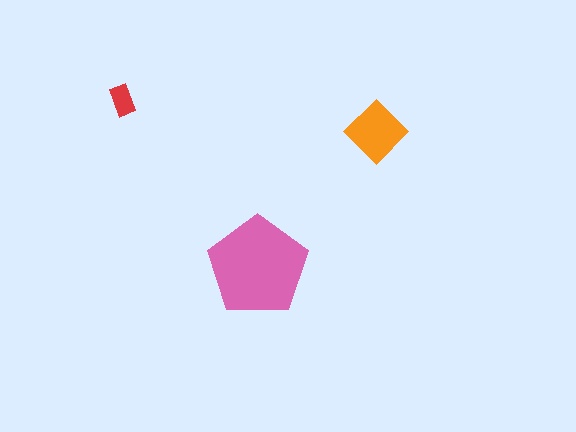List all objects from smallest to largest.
The red rectangle, the orange diamond, the pink pentagon.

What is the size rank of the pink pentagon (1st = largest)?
1st.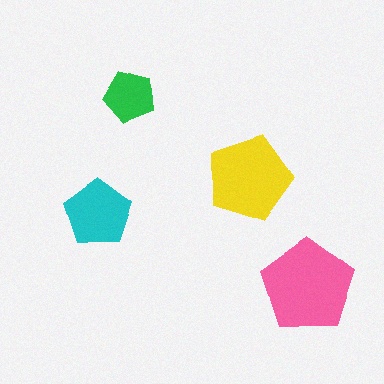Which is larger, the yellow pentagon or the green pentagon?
The yellow one.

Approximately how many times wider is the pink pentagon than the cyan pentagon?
About 1.5 times wider.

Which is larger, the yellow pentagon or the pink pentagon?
The pink one.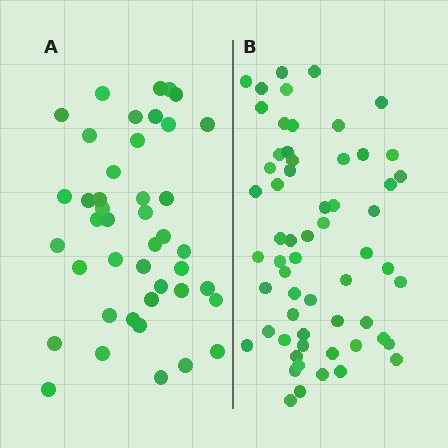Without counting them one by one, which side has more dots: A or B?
Region B (the right region) has more dots.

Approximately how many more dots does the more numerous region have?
Region B has approximately 15 more dots than region A.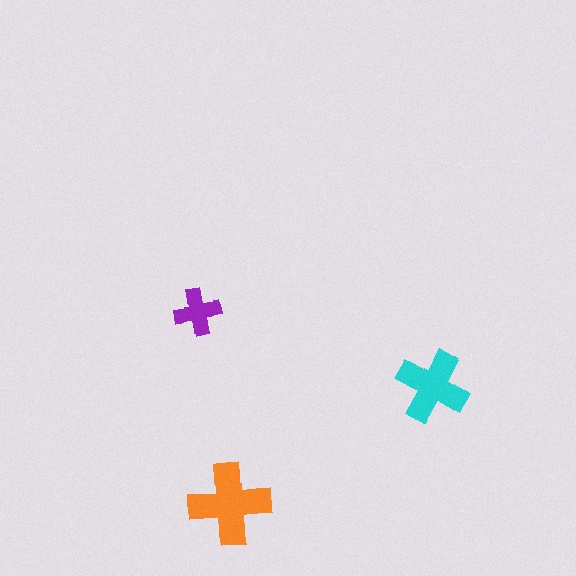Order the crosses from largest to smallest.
the orange one, the cyan one, the purple one.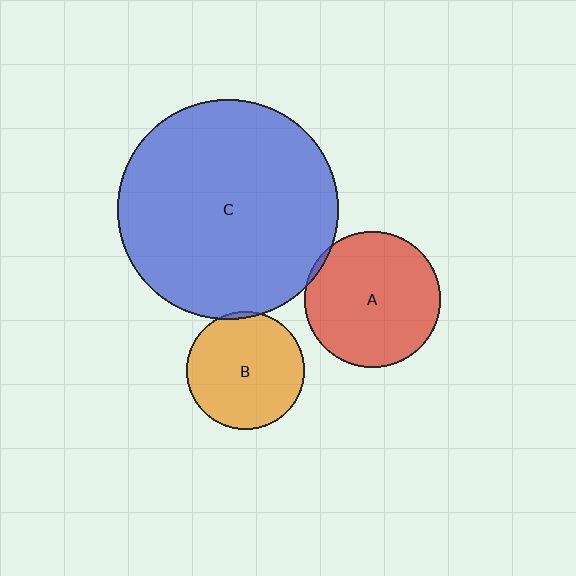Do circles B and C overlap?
Yes.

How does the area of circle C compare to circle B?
Approximately 3.5 times.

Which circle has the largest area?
Circle C (blue).